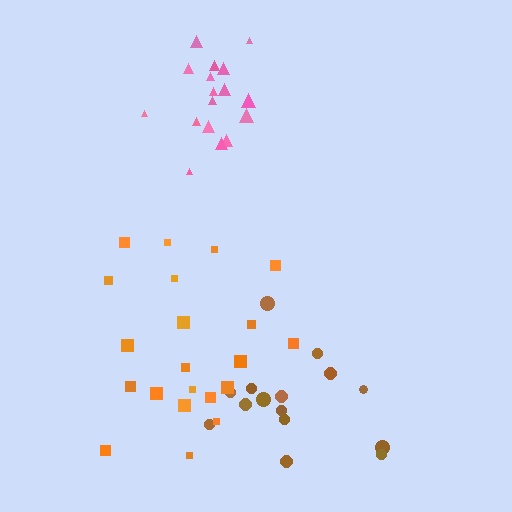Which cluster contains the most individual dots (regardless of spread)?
Orange (21).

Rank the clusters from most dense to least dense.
pink, orange, brown.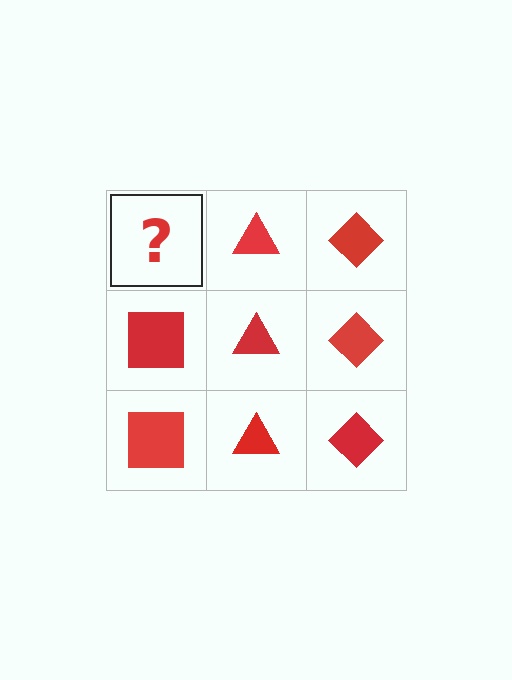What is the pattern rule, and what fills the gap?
The rule is that each column has a consistent shape. The gap should be filled with a red square.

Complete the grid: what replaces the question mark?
The question mark should be replaced with a red square.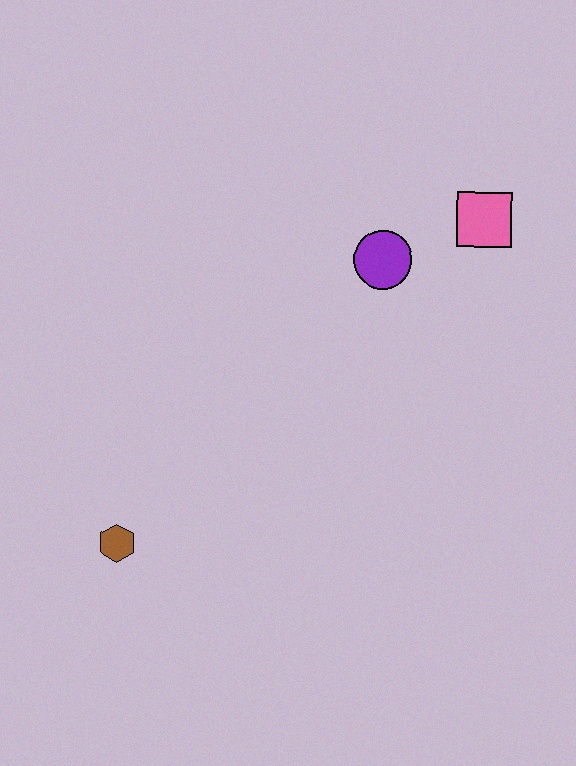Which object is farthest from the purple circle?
The brown hexagon is farthest from the purple circle.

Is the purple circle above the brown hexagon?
Yes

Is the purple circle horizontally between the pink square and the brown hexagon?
Yes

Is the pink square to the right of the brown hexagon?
Yes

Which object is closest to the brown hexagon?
The purple circle is closest to the brown hexagon.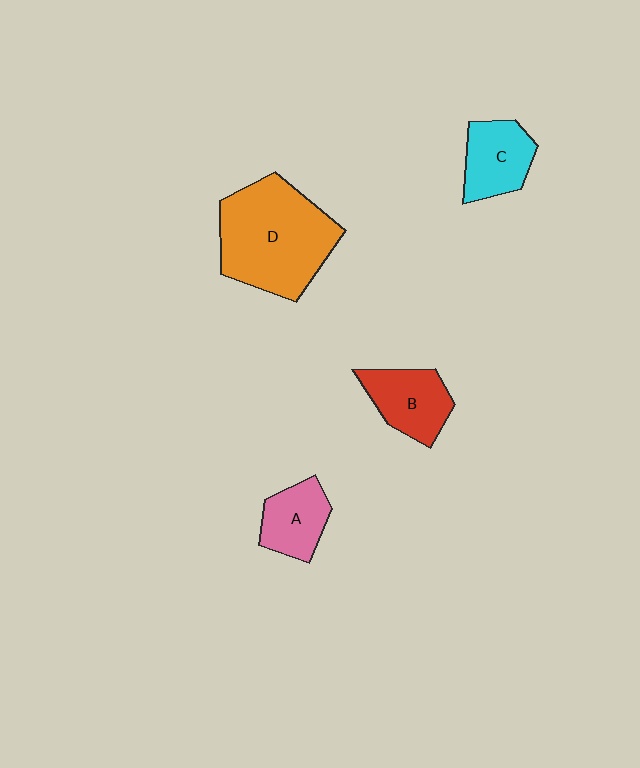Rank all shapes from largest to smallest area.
From largest to smallest: D (orange), B (red), C (cyan), A (pink).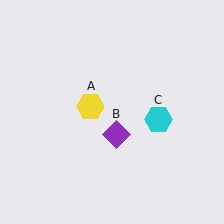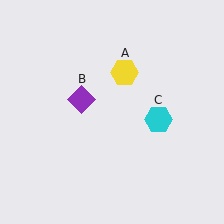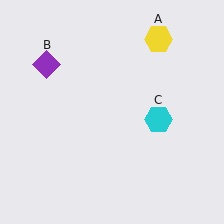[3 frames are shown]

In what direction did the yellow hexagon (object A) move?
The yellow hexagon (object A) moved up and to the right.